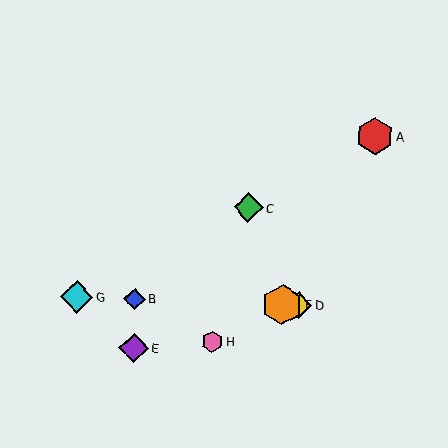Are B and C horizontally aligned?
No, B is at y≈299 and C is at y≈207.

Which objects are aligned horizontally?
Objects B, D, F, G are aligned horizontally.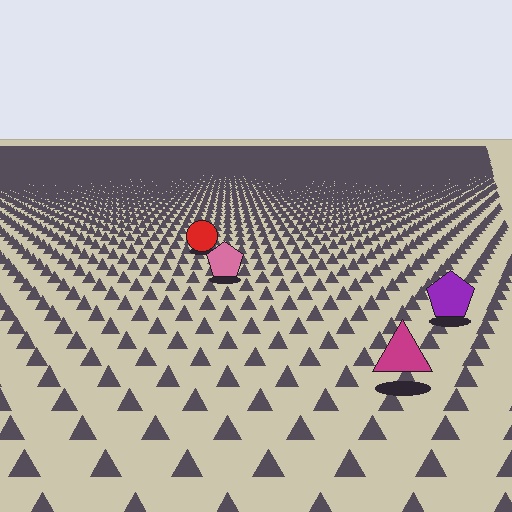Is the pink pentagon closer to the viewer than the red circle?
Yes. The pink pentagon is closer — you can tell from the texture gradient: the ground texture is coarser near it.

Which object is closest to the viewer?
The magenta triangle is closest. The texture marks near it are larger and more spread out.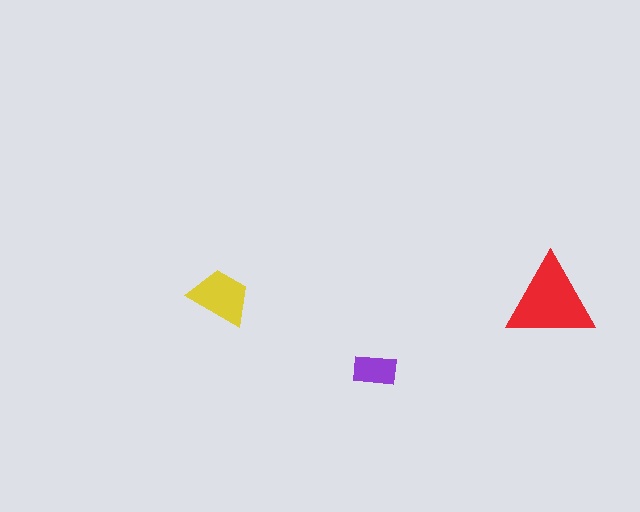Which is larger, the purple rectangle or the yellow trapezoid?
The yellow trapezoid.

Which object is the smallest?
The purple rectangle.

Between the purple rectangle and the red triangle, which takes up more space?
The red triangle.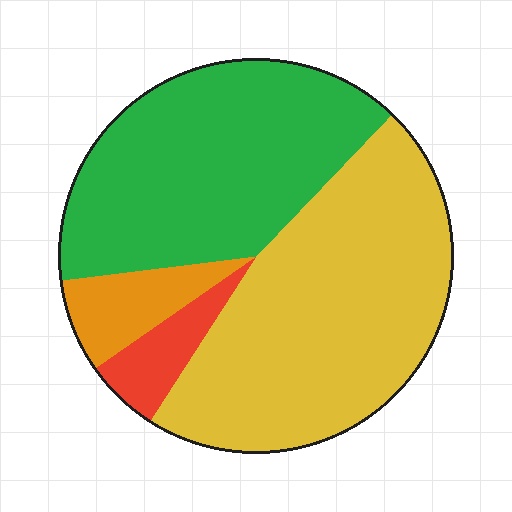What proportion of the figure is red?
Red takes up less than a quarter of the figure.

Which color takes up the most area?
Yellow, at roughly 45%.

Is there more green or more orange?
Green.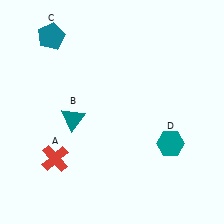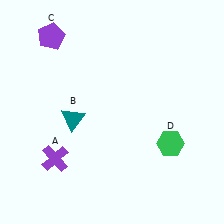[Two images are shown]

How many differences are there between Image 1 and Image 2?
There are 3 differences between the two images.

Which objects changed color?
A changed from red to purple. C changed from teal to purple. D changed from teal to green.